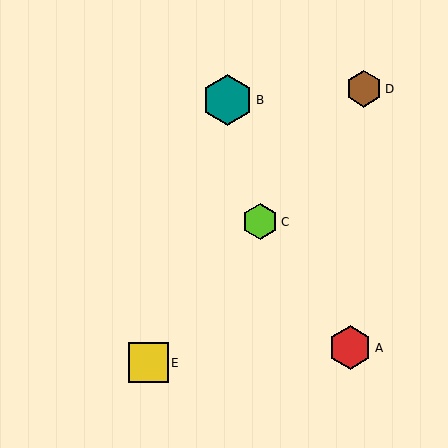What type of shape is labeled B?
Shape B is a teal hexagon.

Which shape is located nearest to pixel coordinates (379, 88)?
The brown hexagon (labeled D) at (364, 89) is nearest to that location.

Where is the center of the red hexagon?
The center of the red hexagon is at (350, 348).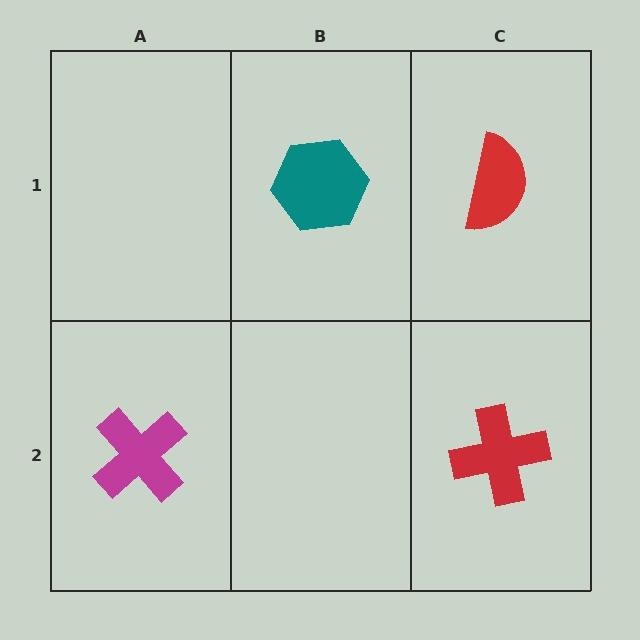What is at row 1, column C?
A red semicircle.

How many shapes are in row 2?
2 shapes.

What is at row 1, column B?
A teal hexagon.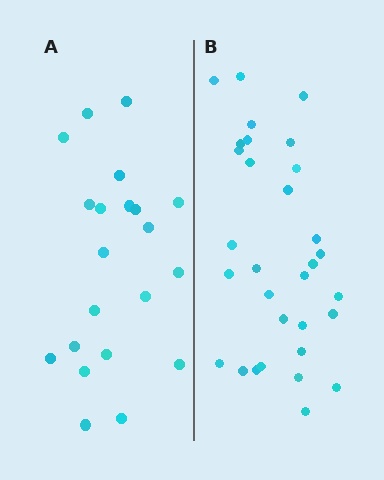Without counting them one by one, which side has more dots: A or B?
Region B (the right region) has more dots.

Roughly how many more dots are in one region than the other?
Region B has roughly 10 or so more dots than region A.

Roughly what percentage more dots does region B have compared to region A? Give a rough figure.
About 50% more.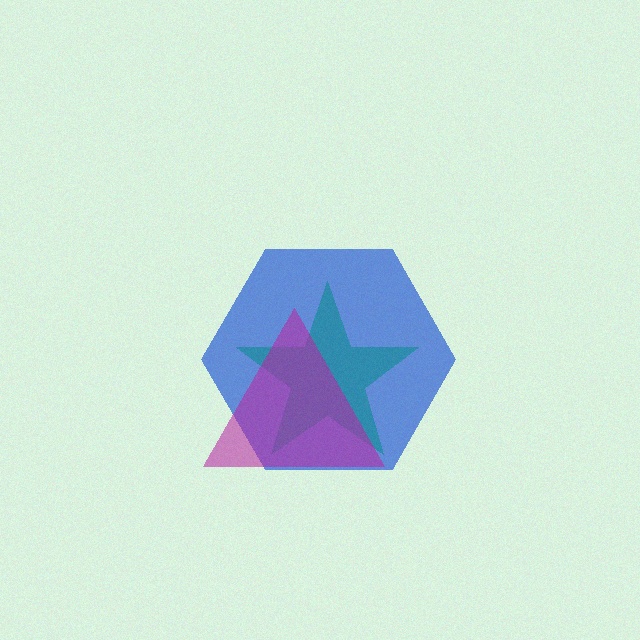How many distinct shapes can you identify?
There are 3 distinct shapes: a blue hexagon, a teal star, a magenta triangle.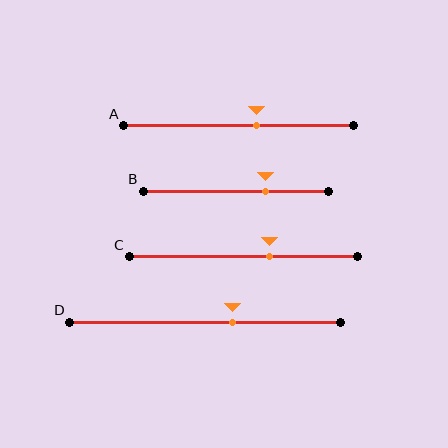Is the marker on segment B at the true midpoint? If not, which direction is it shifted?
No, the marker on segment B is shifted to the right by about 16% of the segment length.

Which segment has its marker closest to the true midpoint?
Segment A has its marker closest to the true midpoint.